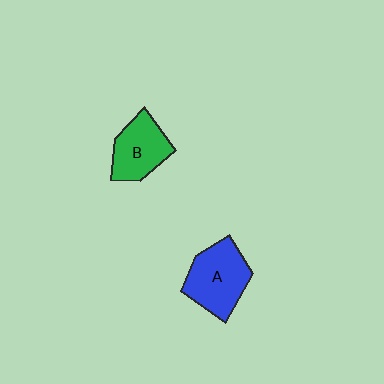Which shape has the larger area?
Shape A (blue).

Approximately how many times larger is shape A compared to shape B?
Approximately 1.2 times.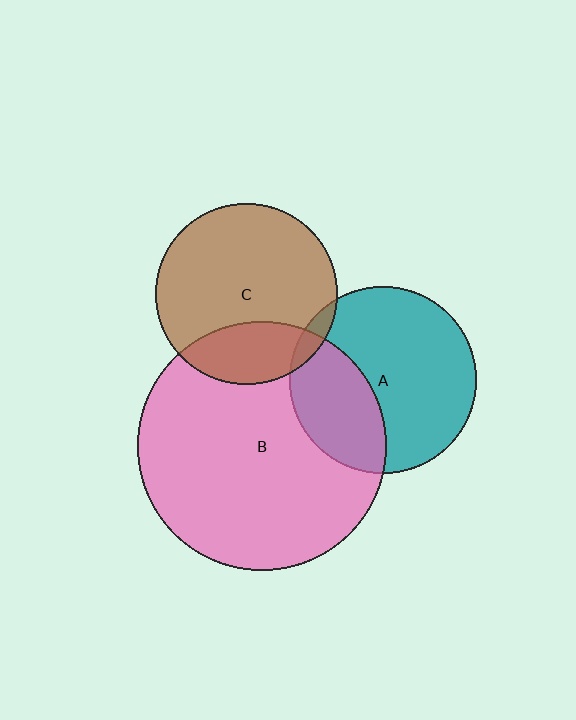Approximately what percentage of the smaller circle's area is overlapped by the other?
Approximately 35%.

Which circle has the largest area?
Circle B (pink).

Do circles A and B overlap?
Yes.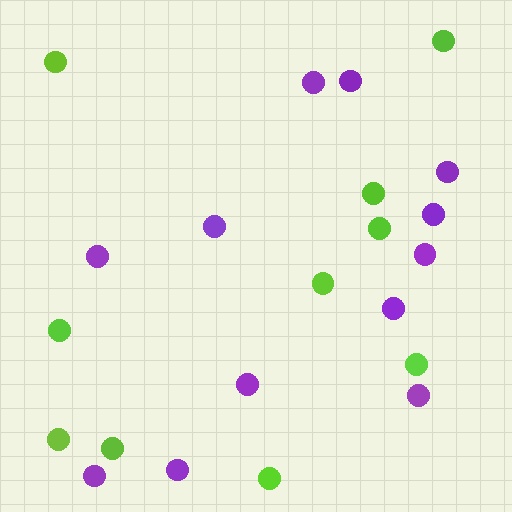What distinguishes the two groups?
There are 2 groups: one group of purple circles (12) and one group of lime circles (10).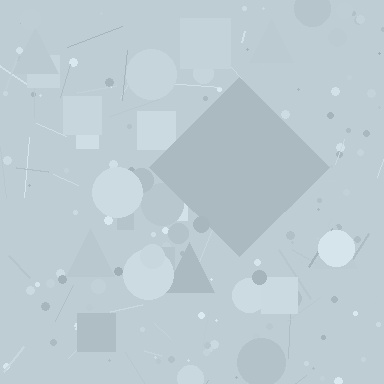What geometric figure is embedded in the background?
A diamond is embedded in the background.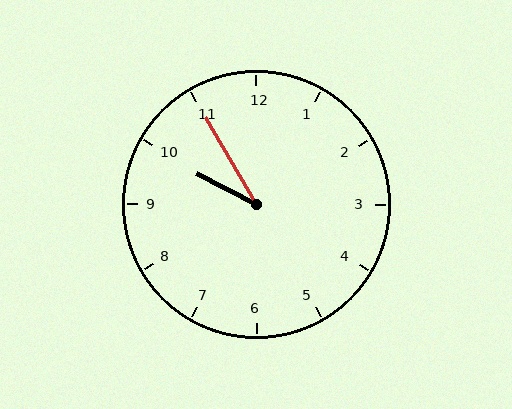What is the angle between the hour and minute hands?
Approximately 32 degrees.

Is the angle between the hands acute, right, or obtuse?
It is acute.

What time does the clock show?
9:55.